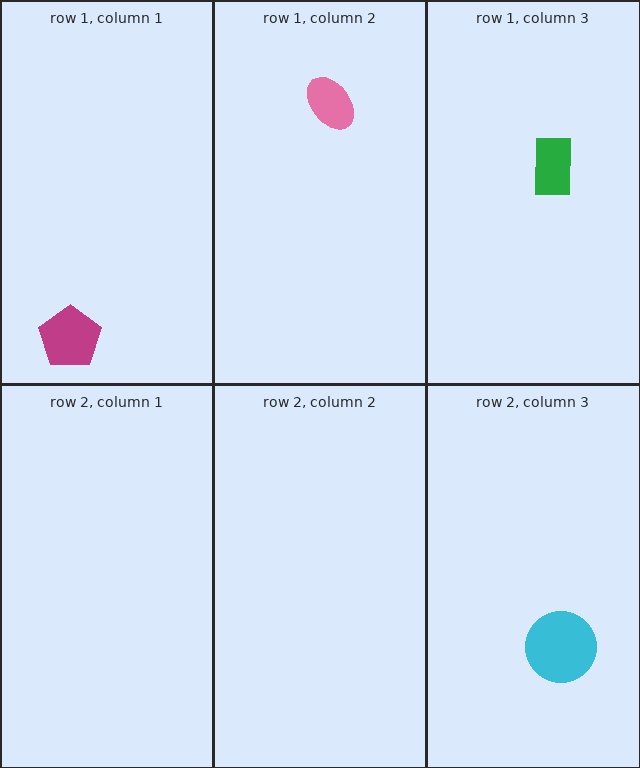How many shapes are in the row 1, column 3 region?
1.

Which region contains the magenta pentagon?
The row 1, column 1 region.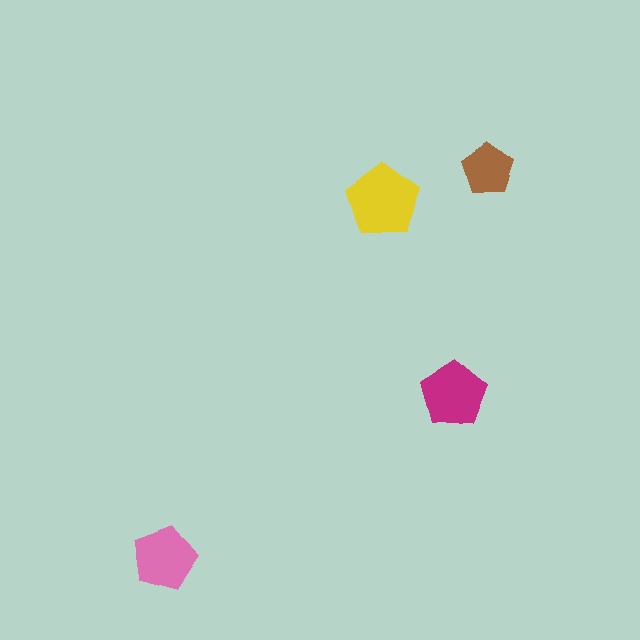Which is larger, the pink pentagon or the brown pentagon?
The pink one.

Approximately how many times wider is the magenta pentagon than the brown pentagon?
About 1.5 times wider.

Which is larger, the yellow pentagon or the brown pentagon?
The yellow one.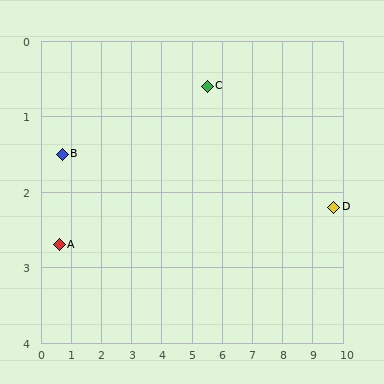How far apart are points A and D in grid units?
Points A and D are about 9.1 grid units apart.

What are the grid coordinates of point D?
Point D is at approximately (9.7, 2.2).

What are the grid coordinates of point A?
Point A is at approximately (0.6, 2.7).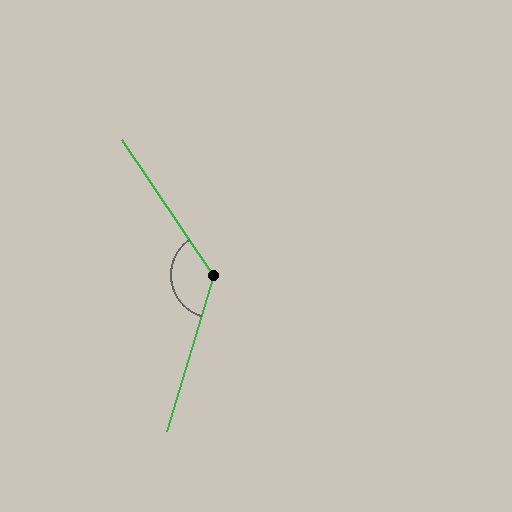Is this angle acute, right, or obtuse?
It is obtuse.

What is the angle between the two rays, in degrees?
Approximately 129 degrees.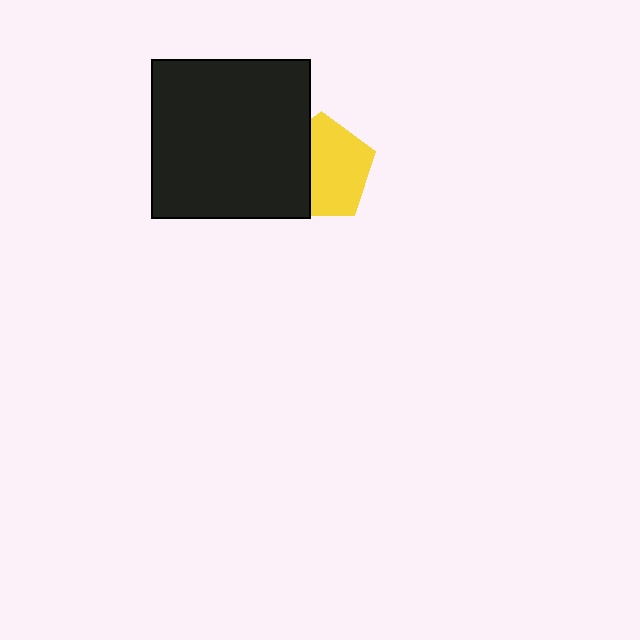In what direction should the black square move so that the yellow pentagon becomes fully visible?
The black square should move left. That is the shortest direction to clear the overlap and leave the yellow pentagon fully visible.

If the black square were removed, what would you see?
You would see the complete yellow pentagon.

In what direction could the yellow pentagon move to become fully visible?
The yellow pentagon could move right. That would shift it out from behind the black square entirely.